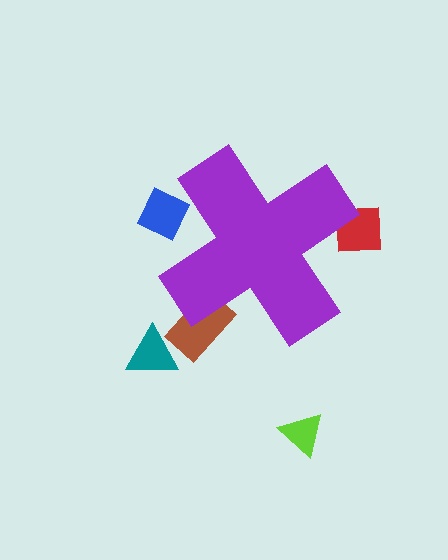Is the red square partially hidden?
Yes, the red square is partially hidden behind the purple cross.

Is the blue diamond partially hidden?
Yes, the blue diamond is partially hidden behind the purple cross.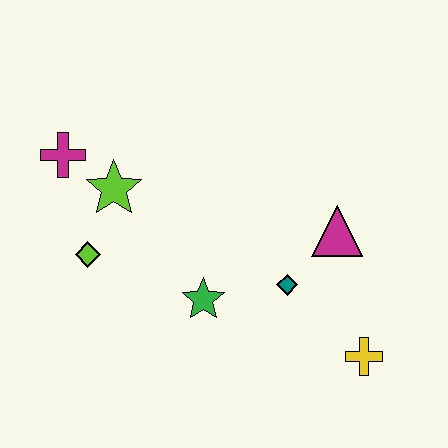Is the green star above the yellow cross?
Yes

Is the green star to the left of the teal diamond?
Yes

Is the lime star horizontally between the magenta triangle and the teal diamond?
No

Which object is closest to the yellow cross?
The teal diamond is closest to the yellow cross.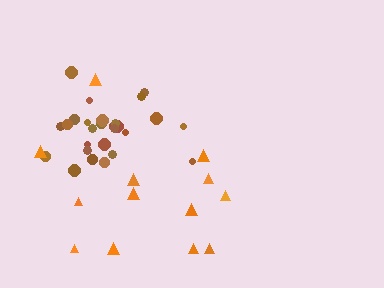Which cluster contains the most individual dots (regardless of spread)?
Brown (27).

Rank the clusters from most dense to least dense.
brown, orange.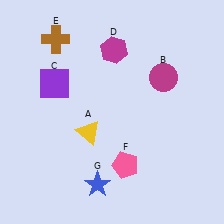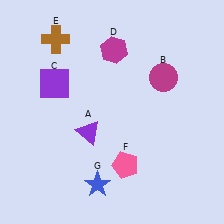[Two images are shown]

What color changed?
The triangle (A) changed from yellow in Image 1 to purple in Image 2.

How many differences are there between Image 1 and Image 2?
There is 1 difference between the two images.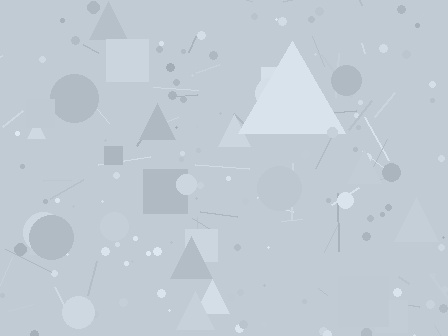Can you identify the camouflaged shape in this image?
The camouflaged shape is a triangle.